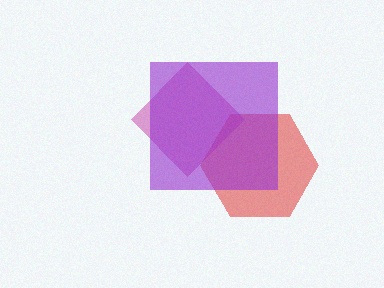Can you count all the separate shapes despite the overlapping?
Yes, there are 3 separate shapes.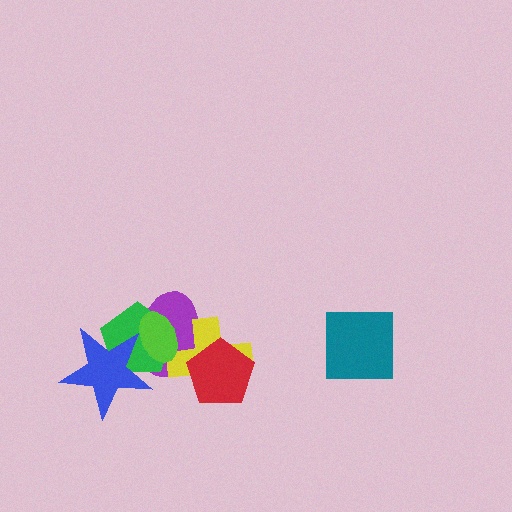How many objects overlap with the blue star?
3 objects overlap with the blue star.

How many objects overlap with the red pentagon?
2 objects overlap with the red pentagon.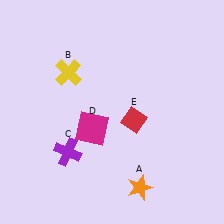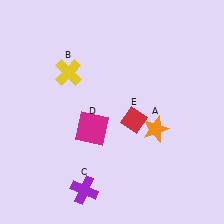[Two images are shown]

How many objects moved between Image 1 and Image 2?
2 objects moved between the two images.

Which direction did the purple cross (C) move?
The purple cross (C) moved down.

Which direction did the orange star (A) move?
The orange star (A) moved up.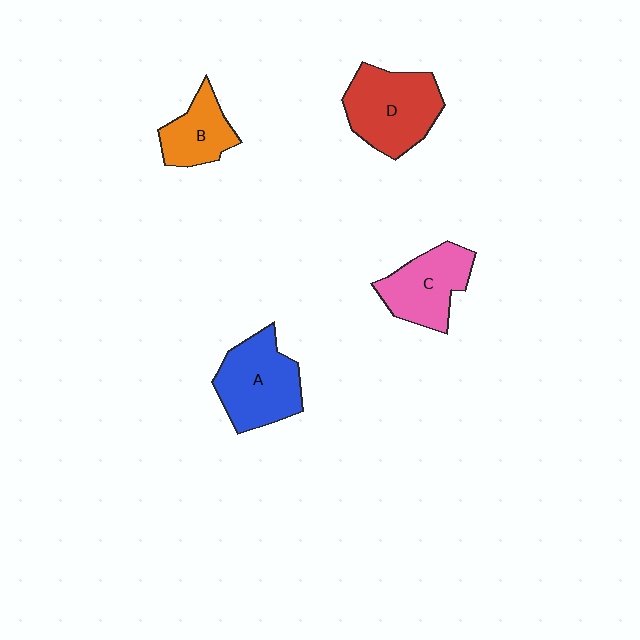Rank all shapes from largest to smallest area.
From largest to smallest: D (red), A (blue), C (pink), B (orange).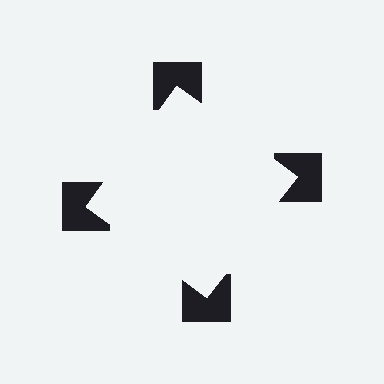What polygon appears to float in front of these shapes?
An illusory square — its edges are inferred from the aligned wedge cuts in the notched squares, not physically drawn.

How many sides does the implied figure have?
4 sides.